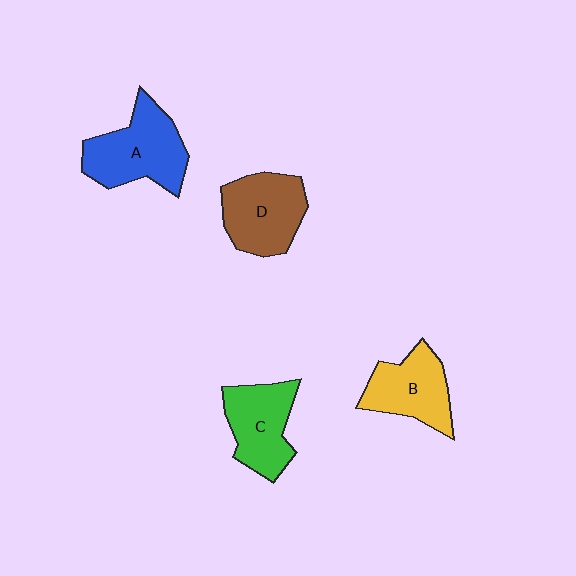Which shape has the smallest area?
Shape B (yellow).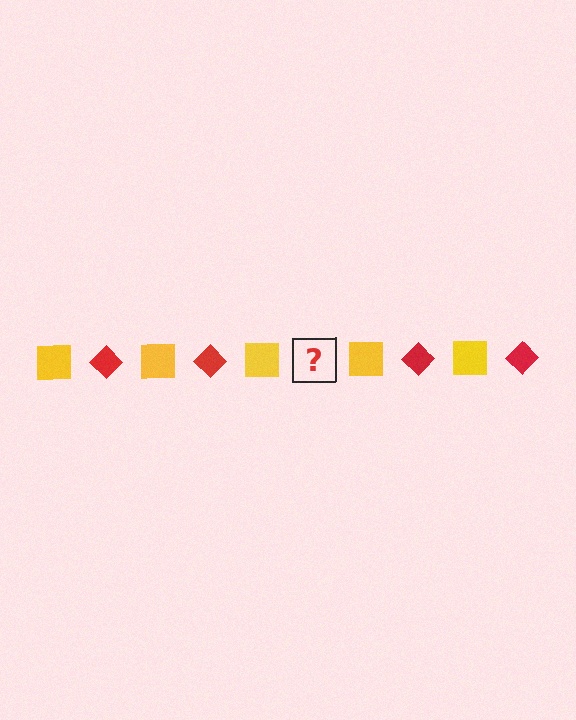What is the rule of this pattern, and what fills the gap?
The rule is that the pattern alternates between yellow square and red diamond. The gap should be filled with a red diamond.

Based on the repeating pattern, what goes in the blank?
The blank should be a red diamond.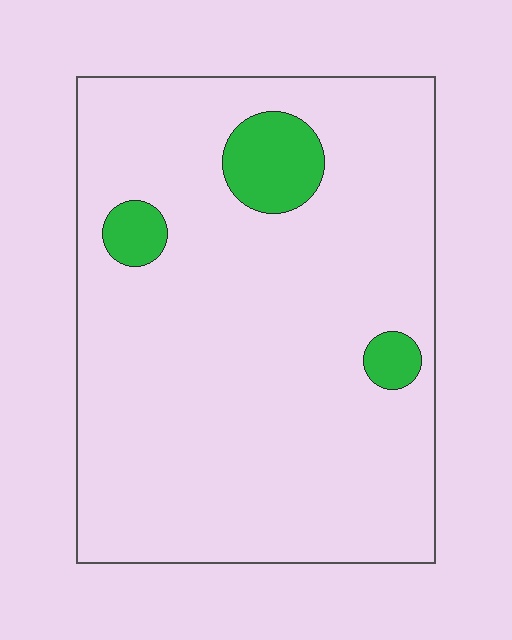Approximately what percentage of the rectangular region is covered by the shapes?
Approximately 10%.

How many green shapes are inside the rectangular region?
3.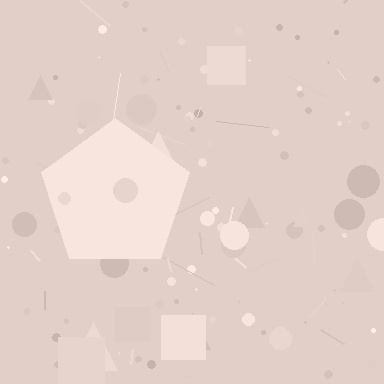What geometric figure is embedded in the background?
A pentagon is embedded in the background.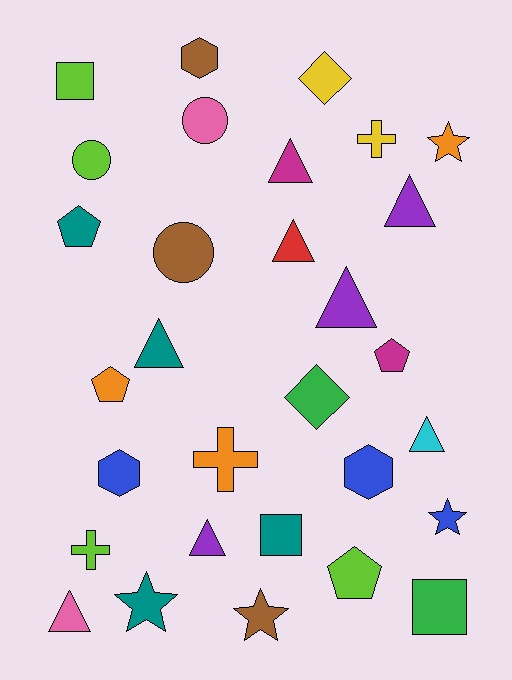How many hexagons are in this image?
There are 3 hexagons.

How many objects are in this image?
There are 30 objects.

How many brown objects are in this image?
There are 3 brown objects.